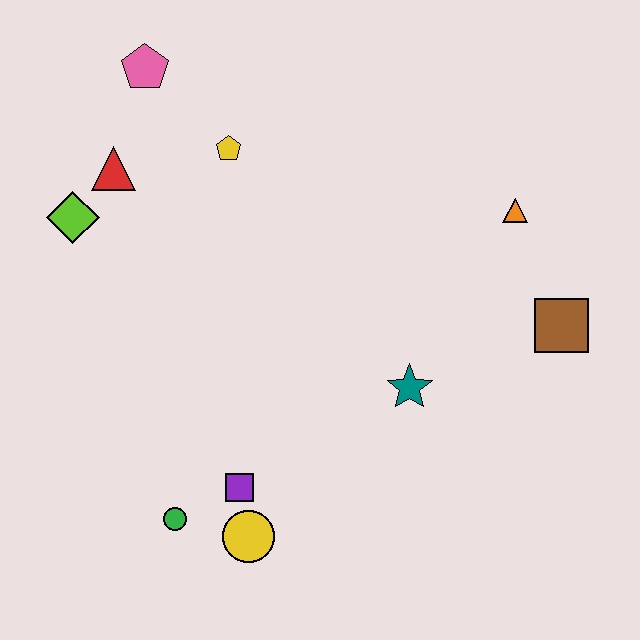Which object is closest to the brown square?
The orange triangle is closest to the brown square.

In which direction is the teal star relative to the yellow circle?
The teal star is to the right of the yellow circle.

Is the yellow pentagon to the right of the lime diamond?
Yes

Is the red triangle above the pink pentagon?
No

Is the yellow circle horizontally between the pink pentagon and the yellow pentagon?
No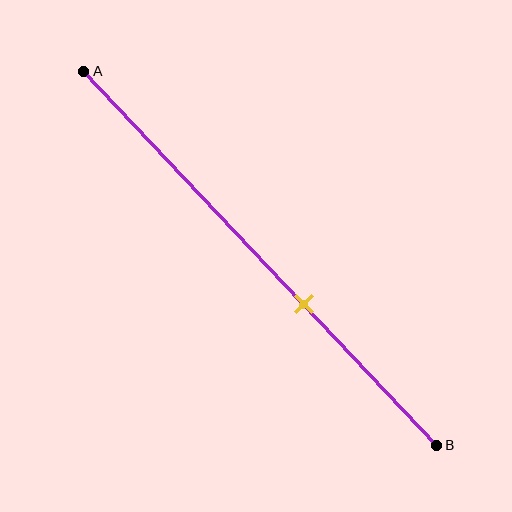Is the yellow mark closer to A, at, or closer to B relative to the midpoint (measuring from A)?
The yellow mark is closer to point B than the midpoint of segment AB.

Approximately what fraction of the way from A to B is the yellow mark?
The yellow mark is approximately 60% of the way from A to B.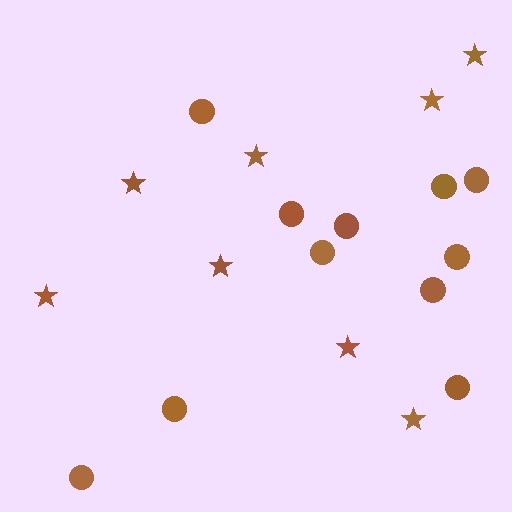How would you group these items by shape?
There are 2 groups: one group of stars (8) and one group of circles (11).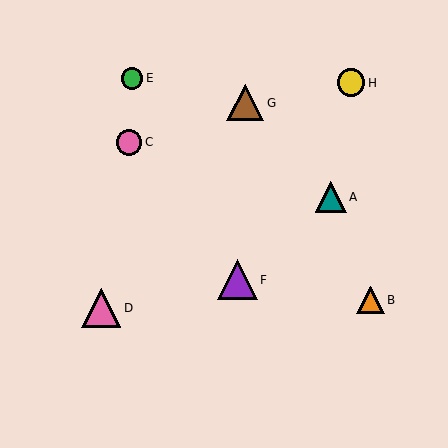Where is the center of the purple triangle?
The center of the purple triangle is at (237, 280).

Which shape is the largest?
The purple triangle (labeled F) is the largest.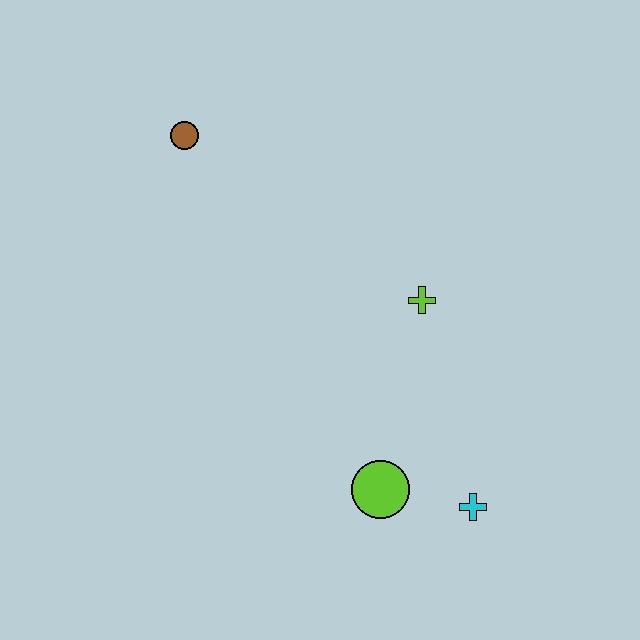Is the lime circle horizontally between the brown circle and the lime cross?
Yes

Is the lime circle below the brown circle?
Yes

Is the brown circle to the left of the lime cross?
Yes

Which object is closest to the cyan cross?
The lime circle is closest to the cyan cross.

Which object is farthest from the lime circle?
The brown circle is farthest from the lime circle.